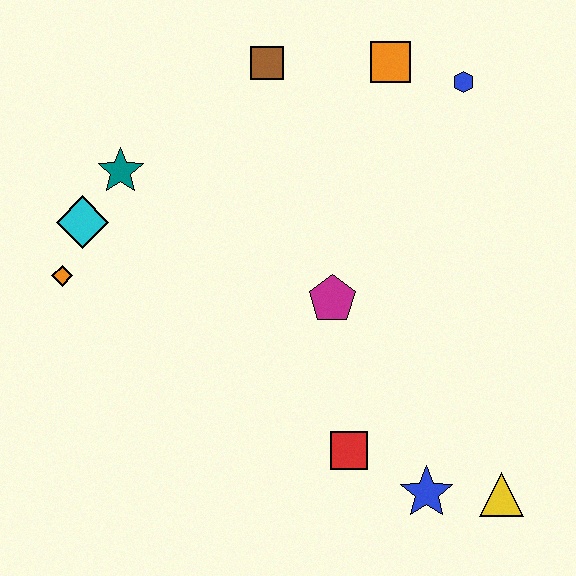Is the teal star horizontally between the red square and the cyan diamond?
Yes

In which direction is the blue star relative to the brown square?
The blue star is below the brown square.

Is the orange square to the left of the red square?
No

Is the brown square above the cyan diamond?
Yes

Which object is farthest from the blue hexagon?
The orange diamond is farthest from the blue hexagon.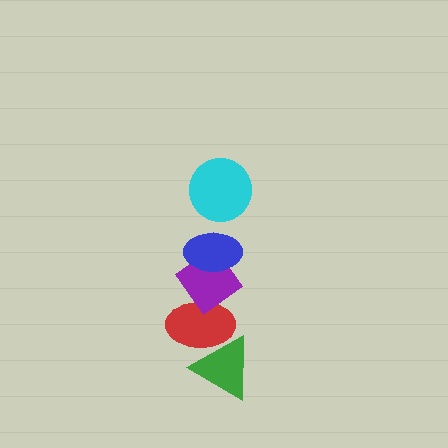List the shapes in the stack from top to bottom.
From top to bottom: the cyan circle, the blue ellipse, the purple diamond, the red ellipse, the green triangle.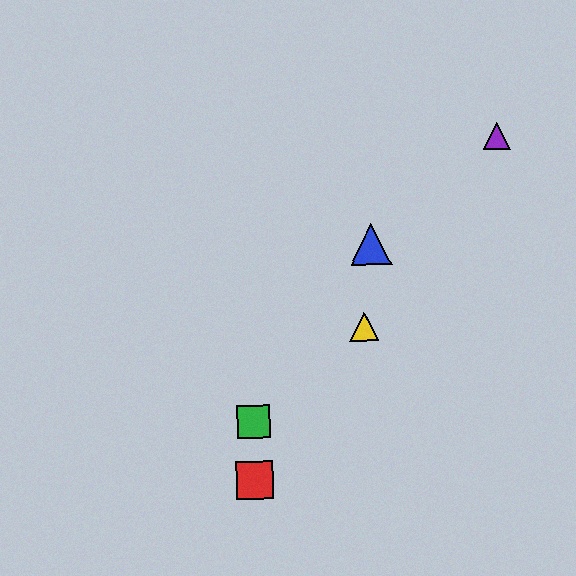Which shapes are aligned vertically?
The red square, the green square are aligned vertically.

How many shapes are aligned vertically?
2 shapes (the red square, the green square) are aligned vertically.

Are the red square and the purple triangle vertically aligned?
No, the red square is at x≈255 and the purple triangle is at x≈497.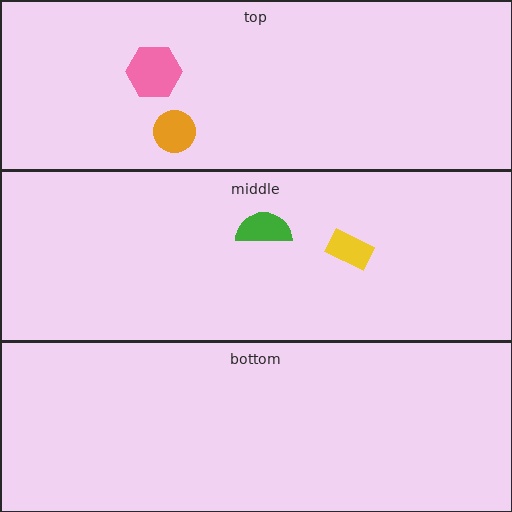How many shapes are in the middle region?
2.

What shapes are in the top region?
The orange circle, the pink hexagon.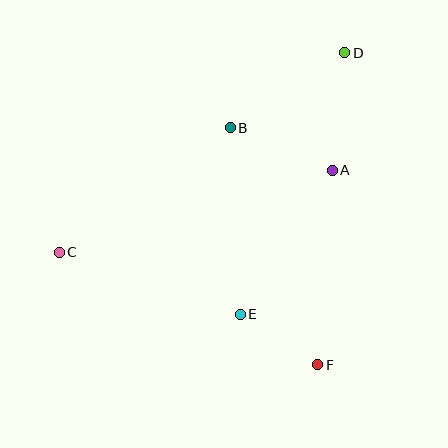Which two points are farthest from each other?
Points C and D are farthest from each other.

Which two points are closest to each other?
Points E and F are closest to each other.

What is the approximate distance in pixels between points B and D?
The distance between B and D is approximately 137 pixels.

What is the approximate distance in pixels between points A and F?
The distance between A and F is approximately 195 pixels.